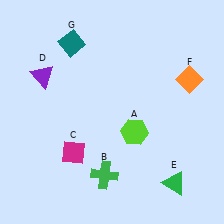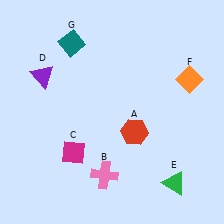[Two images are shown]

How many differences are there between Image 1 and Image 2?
There are 2 differences between the two images.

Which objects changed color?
A changed from lime to red. B changed from green to pink.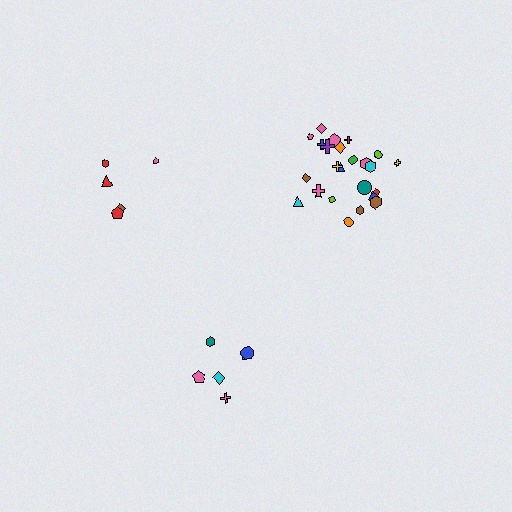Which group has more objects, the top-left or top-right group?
The top-right group.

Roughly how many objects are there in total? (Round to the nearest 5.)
Roughly 35 objects in total.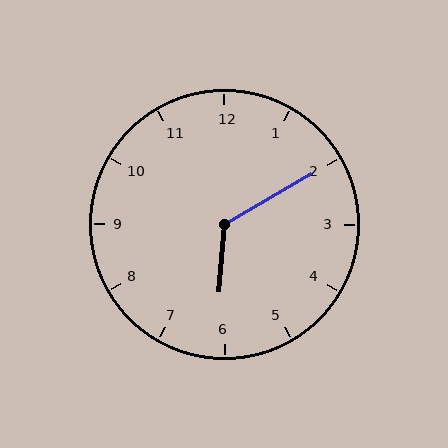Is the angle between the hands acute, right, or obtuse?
It is obtuse.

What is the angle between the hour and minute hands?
Approximately 125 degrees.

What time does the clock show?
6:10.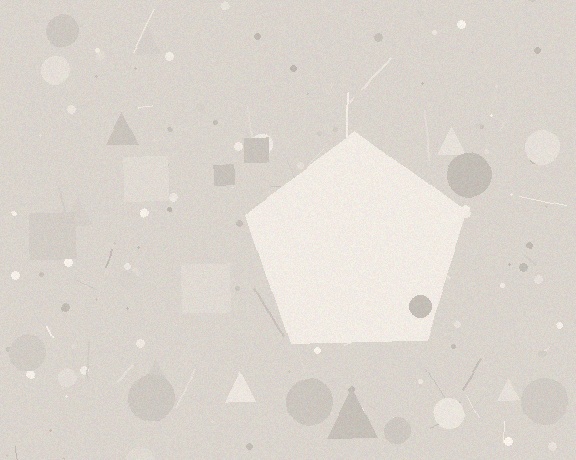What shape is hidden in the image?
A pentagon is hidden in the image.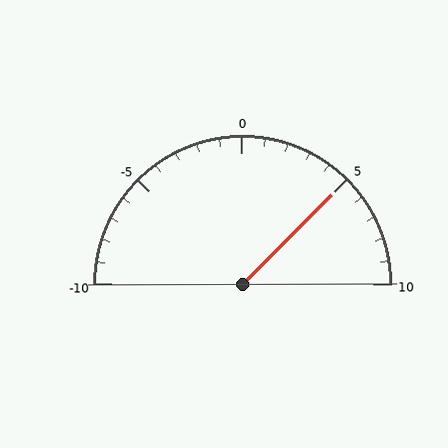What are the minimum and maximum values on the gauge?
The gauge ranges from -10 to 10.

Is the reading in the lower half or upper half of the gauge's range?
The reading is in the upper half of the range (-10 to 10).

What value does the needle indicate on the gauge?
The needle indicates approximately 5.